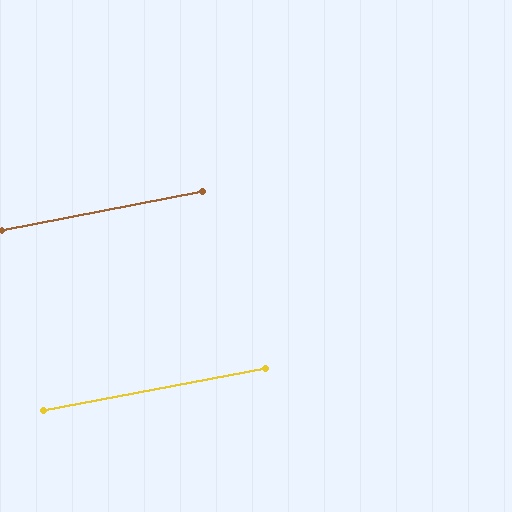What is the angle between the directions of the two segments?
Approximately 0 degrees.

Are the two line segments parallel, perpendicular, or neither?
Parallel — their directions differ by only 0.3°.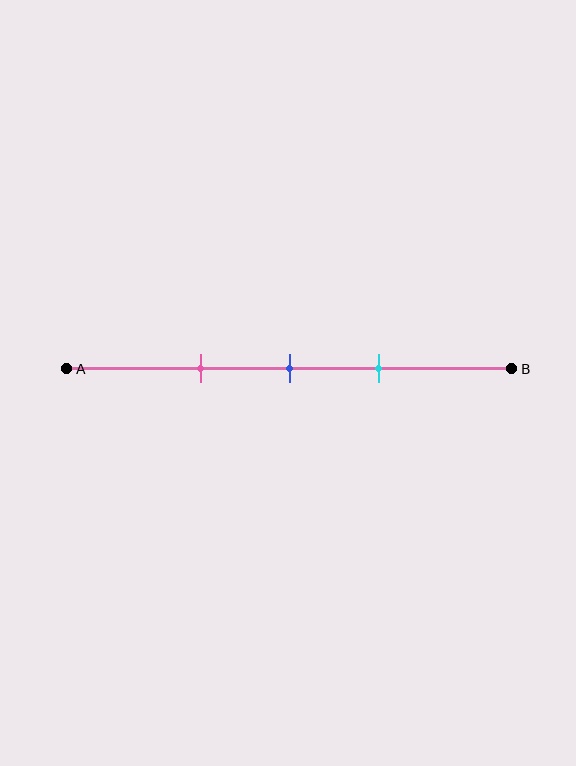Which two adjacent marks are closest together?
The blue and cyan marks are the closest adjacent pair.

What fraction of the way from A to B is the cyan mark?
The cyan mark is approximately 70% (0.7) of the way from A to B.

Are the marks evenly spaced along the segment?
Yes, the marks are approximately evenly spaced.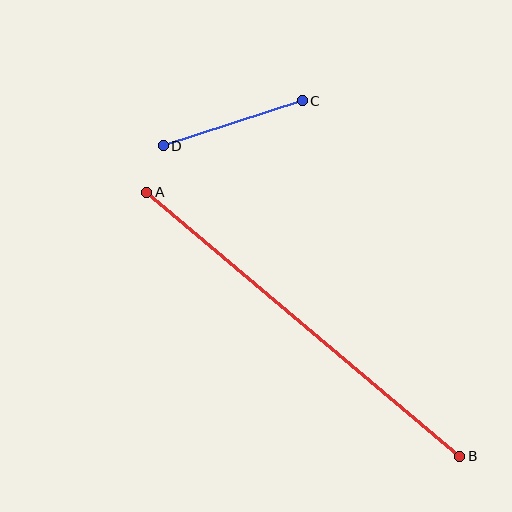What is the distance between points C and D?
The distance is approximately 146 pixels.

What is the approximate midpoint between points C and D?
The midpoint is at approximately (233, 123) pixels.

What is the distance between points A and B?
The distance is approximately 409 pixels.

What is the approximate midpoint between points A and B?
The midpoint is at approximately (303, 324) pixels.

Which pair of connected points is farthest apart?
Points A and B are farthest apart.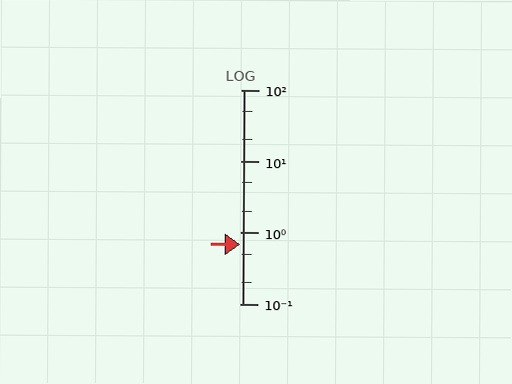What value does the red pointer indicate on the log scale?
The pointer indicates approximately 0.69.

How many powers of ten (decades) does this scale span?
The scale spans 3 decades, from 0.1 to 100.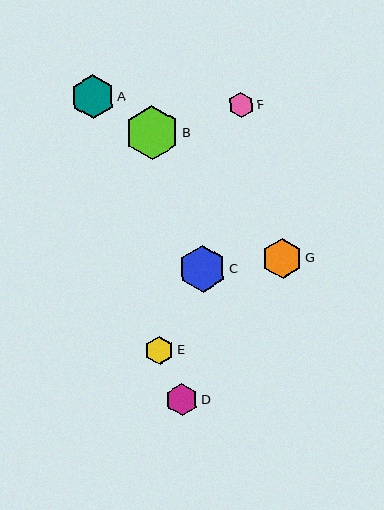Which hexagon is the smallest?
Hexagon F is the smallest with a size of approximately 25 pixels.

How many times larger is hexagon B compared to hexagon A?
Hexagon B is approximately 1.2 times the size of hexagon A.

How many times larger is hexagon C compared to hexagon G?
Hexagon C is approximately 1.2 times the size of hexagon G.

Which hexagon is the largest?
Hexagon B is the largest with a size of approximately 54 pixels.